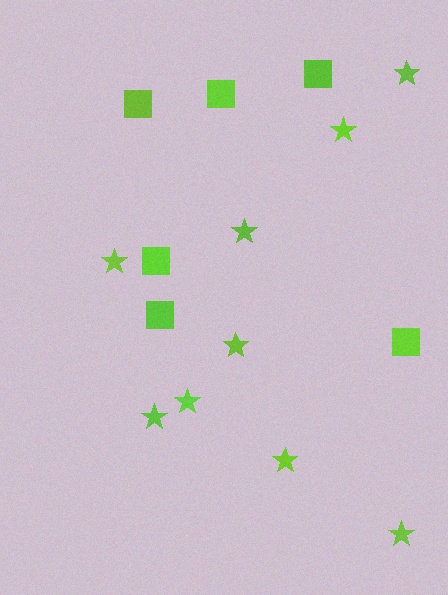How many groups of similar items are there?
There are 2 groups: one group of stars (9) and one group of squares (6).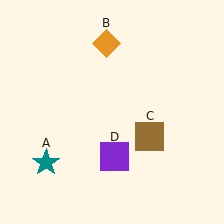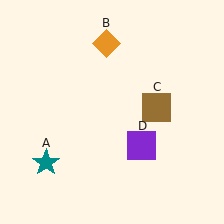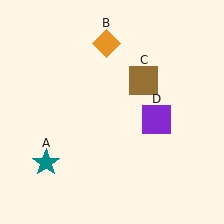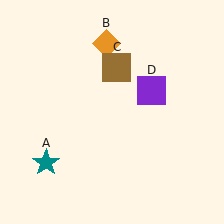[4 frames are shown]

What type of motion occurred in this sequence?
The brown square (object C), purple square (object D) rotated counterclockwise around the center of the scene.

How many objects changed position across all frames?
2 objects changed position: brown square (object C), purple square (object D).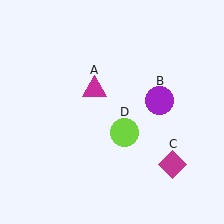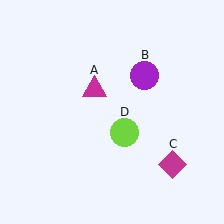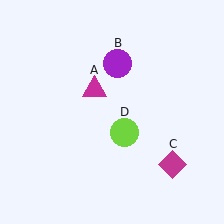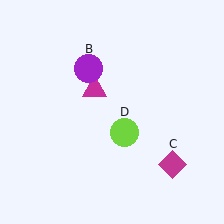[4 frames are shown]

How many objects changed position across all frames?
1 object changed position: purple circle (object B).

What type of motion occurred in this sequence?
The purple circle (object B) rotated counterclockwise around the center of the scene.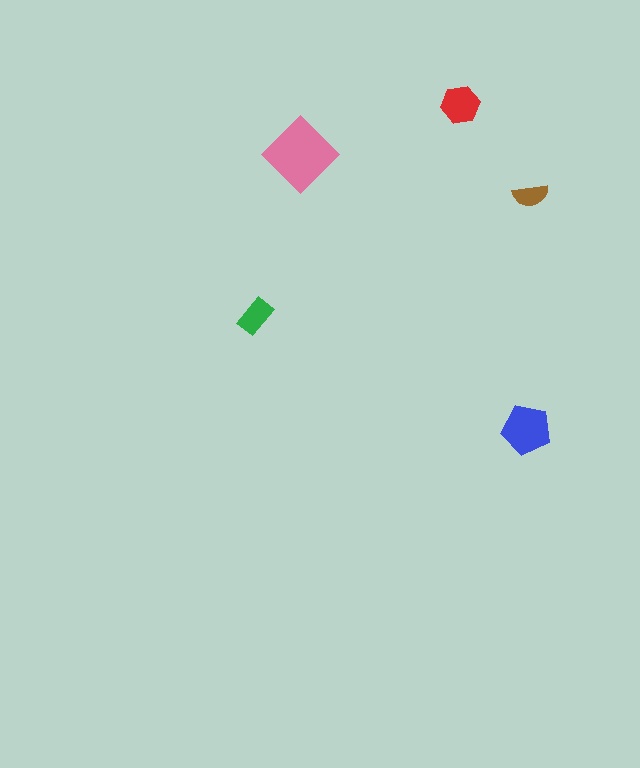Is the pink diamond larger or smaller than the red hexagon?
Larger.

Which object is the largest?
The pink diamond.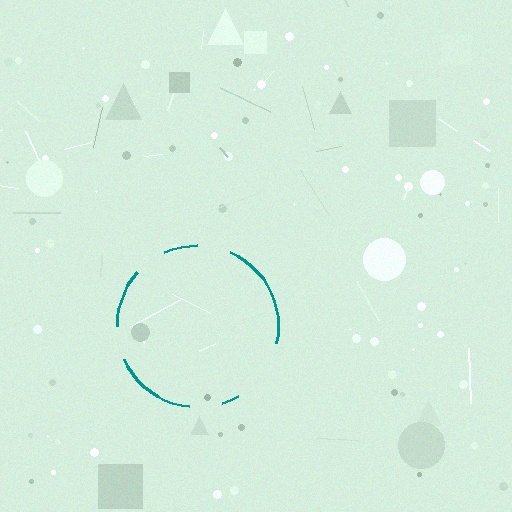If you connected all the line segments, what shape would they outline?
They would outline a circle.